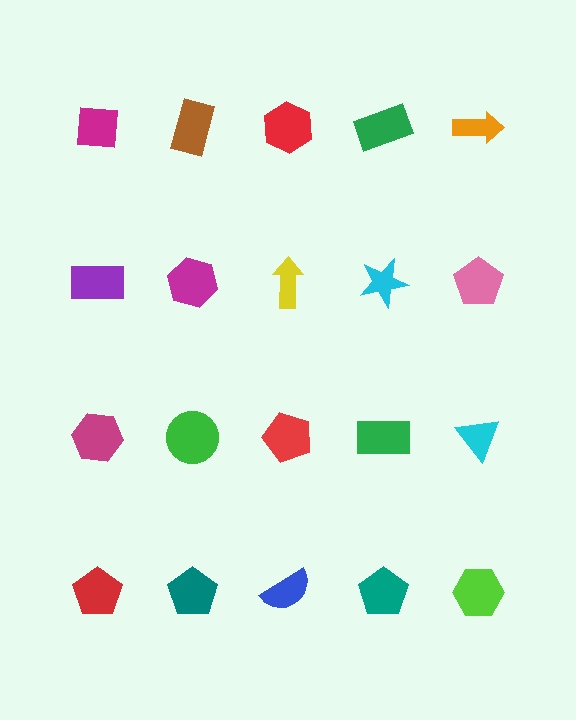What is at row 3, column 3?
A red pentagon.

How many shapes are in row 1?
5 shapes.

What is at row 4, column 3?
A blue semicircle.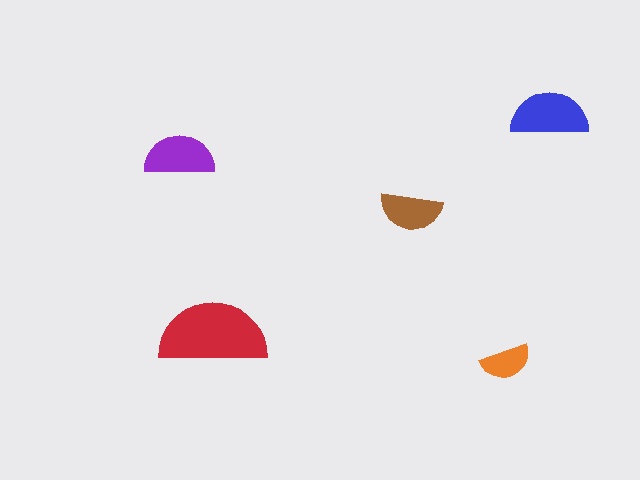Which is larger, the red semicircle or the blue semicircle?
The red one.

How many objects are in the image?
There are 5 objects in the image.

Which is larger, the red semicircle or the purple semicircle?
The red one.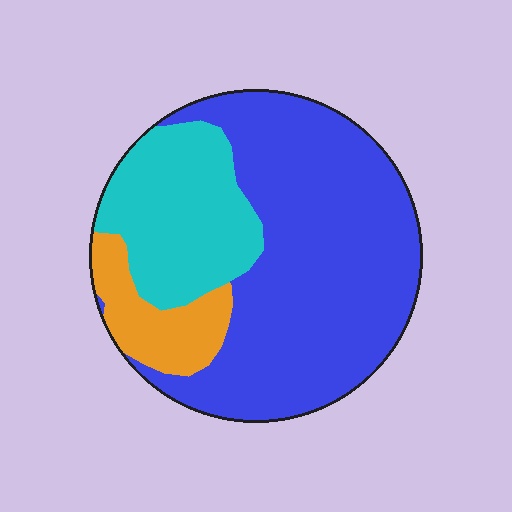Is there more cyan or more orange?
Cyan.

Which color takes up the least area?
Orange, at roughly 10%.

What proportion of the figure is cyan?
Cyan takes up about one quarter (1/4) of the figure.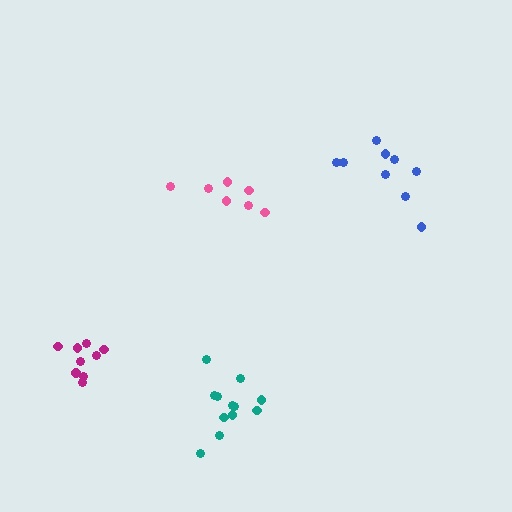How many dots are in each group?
Group 1: 9 dots, Group 2: 9 dots, Group 3: 7 dots, Group 4: 12 dots (37 total).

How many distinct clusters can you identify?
There are 4 distinct clusters.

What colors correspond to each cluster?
The clusters are colored: magenta, blue, pink, teal.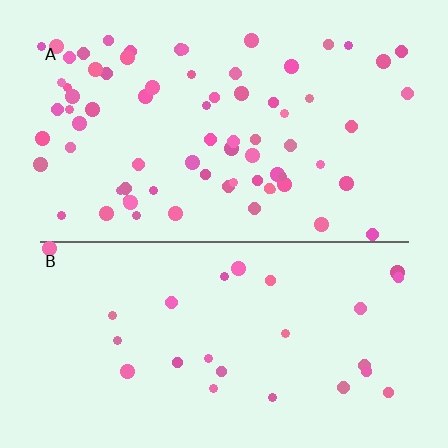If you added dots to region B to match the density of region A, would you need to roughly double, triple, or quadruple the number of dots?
Approximately triple.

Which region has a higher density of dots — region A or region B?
A (the top).